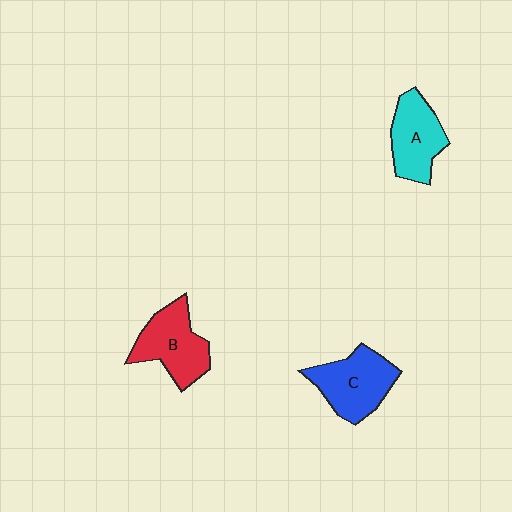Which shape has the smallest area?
Shape A (cyan).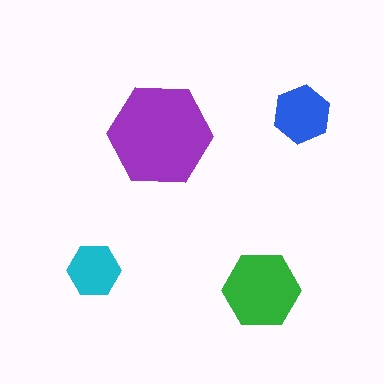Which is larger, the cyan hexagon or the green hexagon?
The green one.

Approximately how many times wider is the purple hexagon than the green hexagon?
About 1.5 times wider.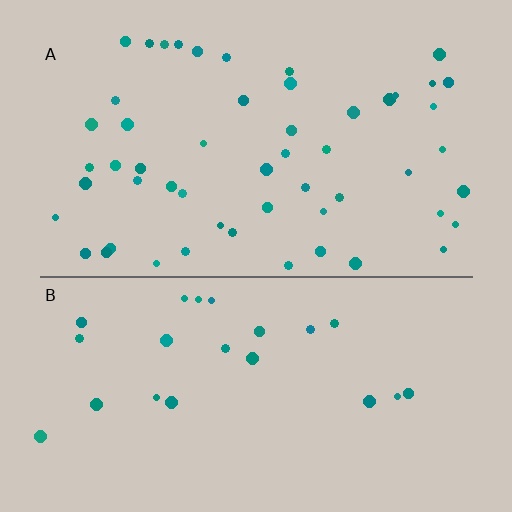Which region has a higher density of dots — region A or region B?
A (the top).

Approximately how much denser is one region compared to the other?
Approximately 2.4× — region A over region B.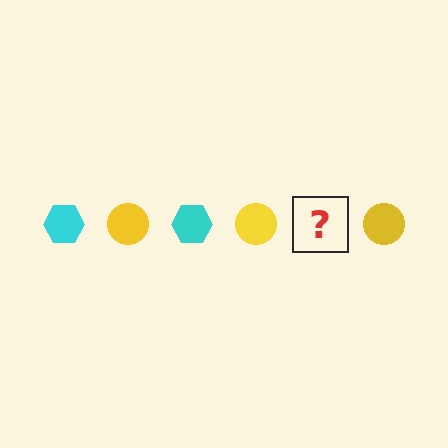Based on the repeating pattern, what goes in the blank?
The blank should be a cyan hexagon.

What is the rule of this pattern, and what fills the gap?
The rule is that the pattern alternates between cyan hexagon and yellow circle. The gap should be filled with a cyan hexagon.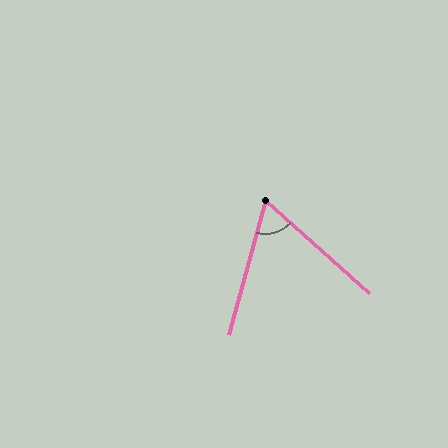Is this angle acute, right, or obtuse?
It is acute.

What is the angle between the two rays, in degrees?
Approximately 63 degrees.